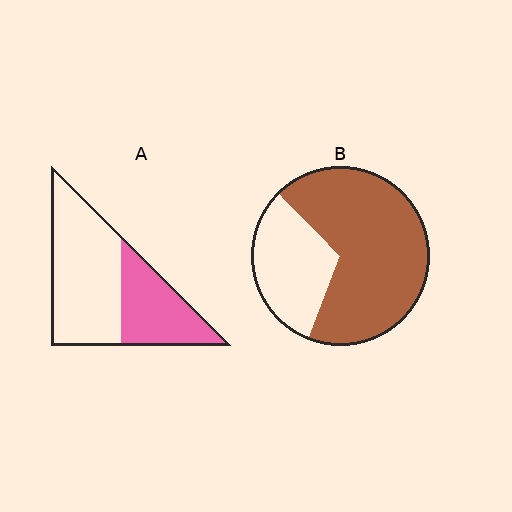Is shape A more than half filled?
No.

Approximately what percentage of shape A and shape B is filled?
A is approximately 35% and B is approximately 70%.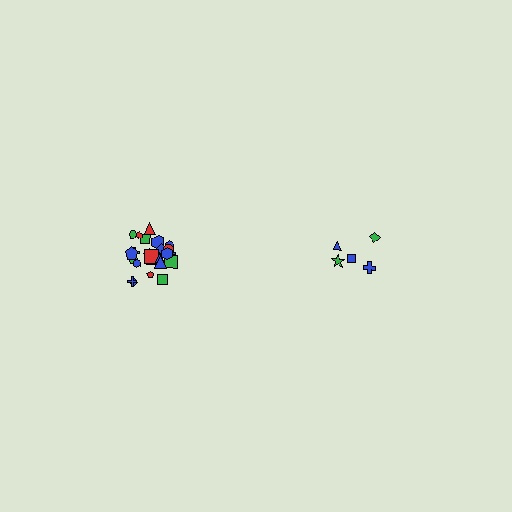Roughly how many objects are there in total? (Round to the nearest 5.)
Roughly 30 objects in total.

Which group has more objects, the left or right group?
The left group.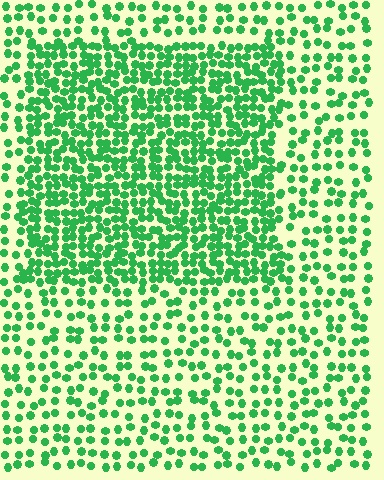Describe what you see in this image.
The image contains small green elements arranged at two different densities. A rectangle-shaped region is visible where the elements are more densely packed than the surrounding area.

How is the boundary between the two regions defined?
The boundary is defined by a change in element density (approximately 2.1x ratio). All elements are the same color, size, and shape.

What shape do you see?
I see a rectangle.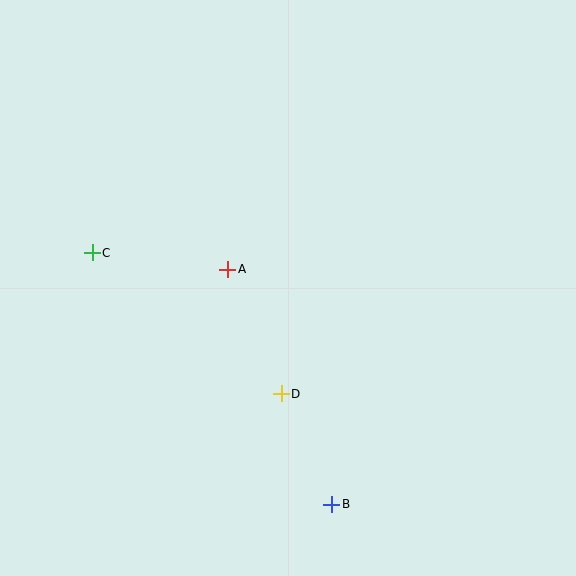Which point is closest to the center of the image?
Point A at (228, 269) is closest to the center.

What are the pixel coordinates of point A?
Point A is at (228, 269).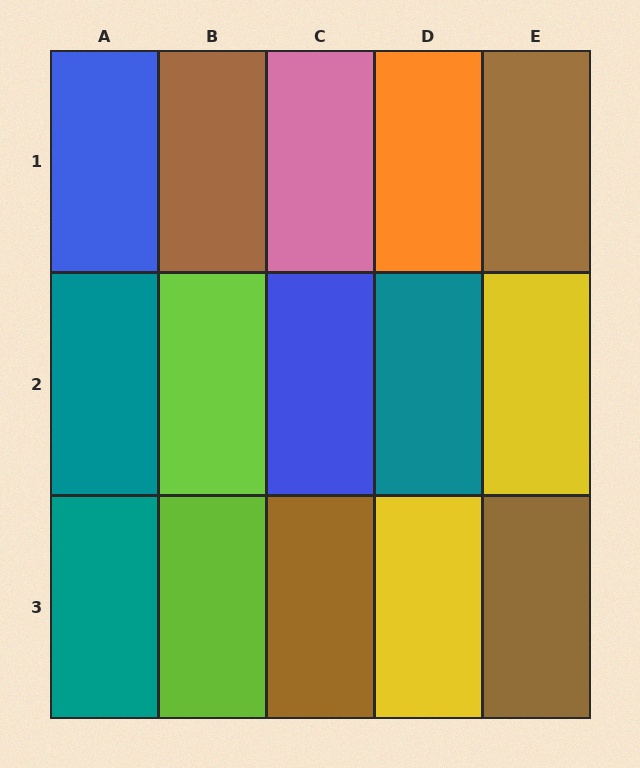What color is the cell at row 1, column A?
Blue.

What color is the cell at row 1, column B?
Brown.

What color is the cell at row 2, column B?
Lime.